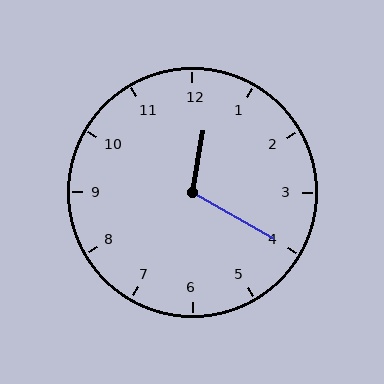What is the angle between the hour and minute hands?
Approximately 110 degrees.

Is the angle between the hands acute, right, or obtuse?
It is obtuse.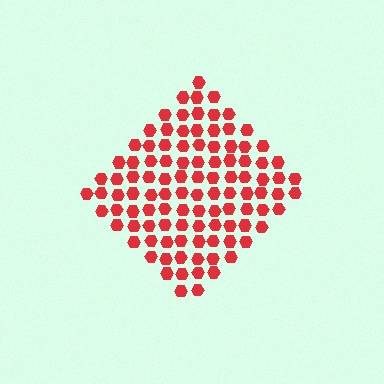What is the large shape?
The large shape is a diamond.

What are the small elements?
The small elements are hexagons.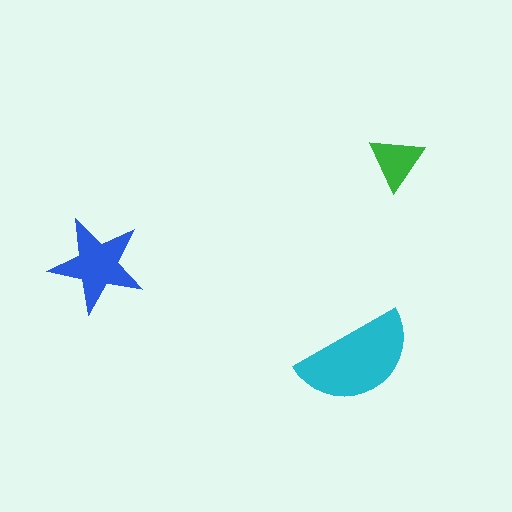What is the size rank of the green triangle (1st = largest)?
3rd.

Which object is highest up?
The green triangle is topmost.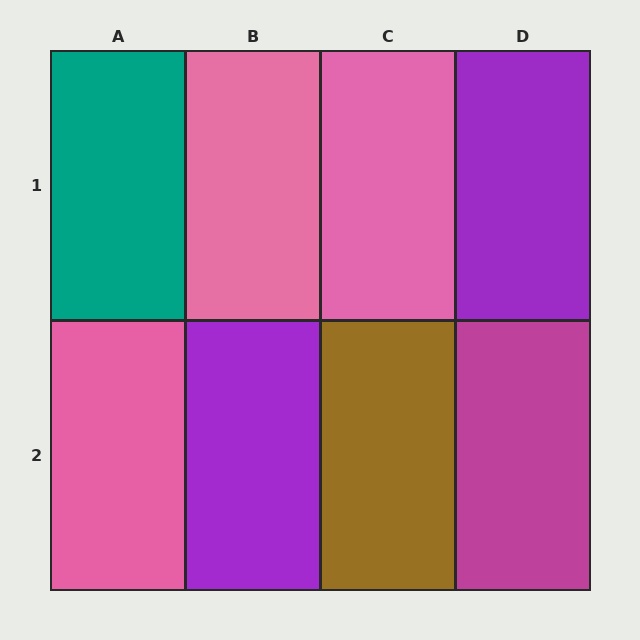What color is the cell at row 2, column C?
Brown.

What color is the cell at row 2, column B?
Purple.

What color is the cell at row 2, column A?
Pink.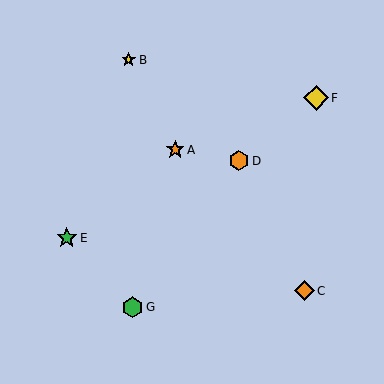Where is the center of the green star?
The center of the green star is at (67, 238).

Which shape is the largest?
The yellow diamond (labeled F) is the largest.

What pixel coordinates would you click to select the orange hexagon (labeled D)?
Click at (239, 161) to select the orange hexagon D.